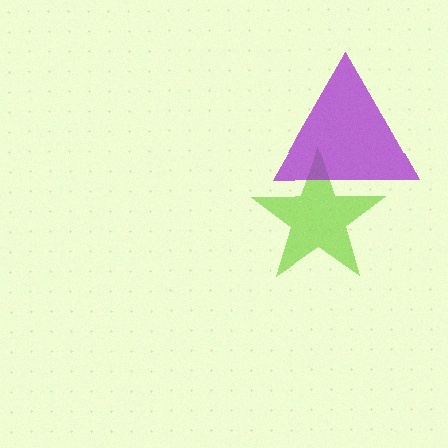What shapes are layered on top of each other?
The layered shapes are: a lime star, a purple triangle.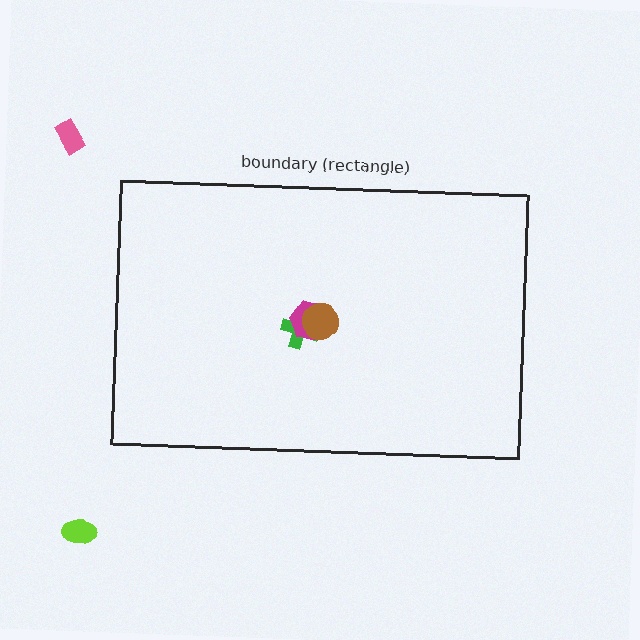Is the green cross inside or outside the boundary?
Inside.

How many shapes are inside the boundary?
3 inside, 2 outside.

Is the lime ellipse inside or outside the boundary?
Outside.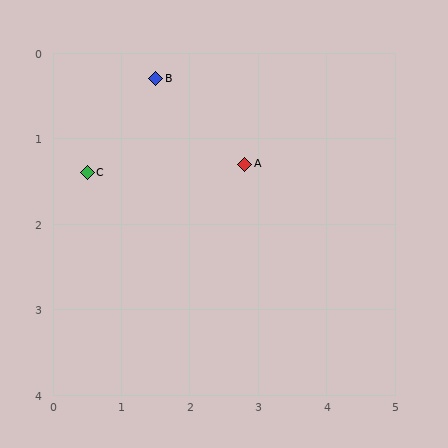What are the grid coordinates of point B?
Point B is at approximately (1.5, 0.3).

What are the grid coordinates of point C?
Point C is at approximately (0.5, 1.4).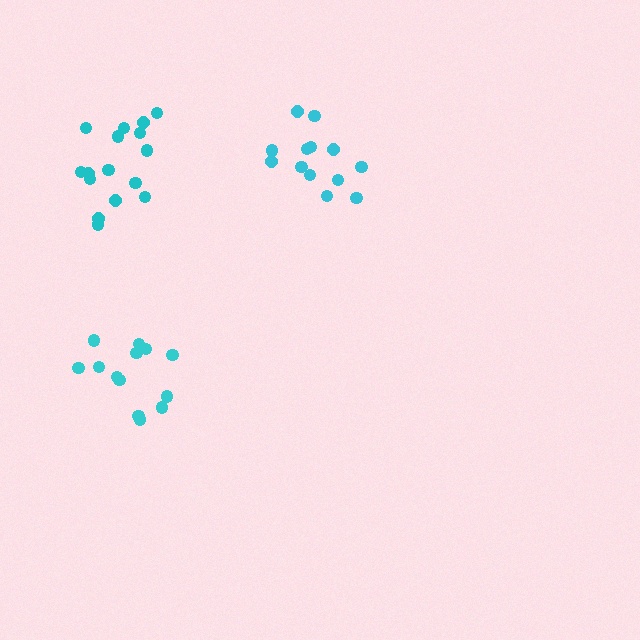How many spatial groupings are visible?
There are 3 spatial groupings.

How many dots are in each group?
Group 1: 13 dots, Group 2: 13 dots, Group 3: 16 dots (42 total).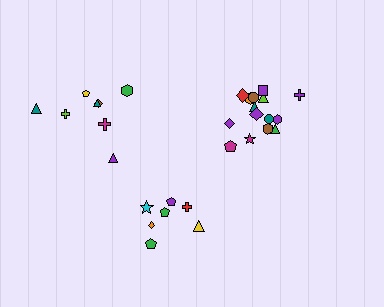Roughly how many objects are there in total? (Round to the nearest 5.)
Roughly 30 objects in total.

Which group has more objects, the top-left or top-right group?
The top-right group.